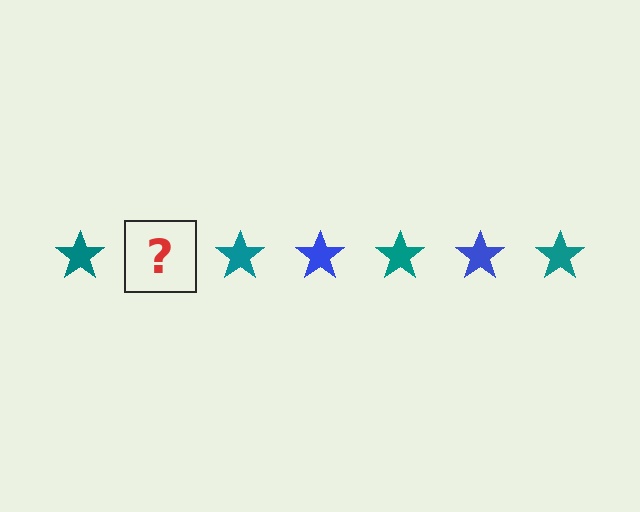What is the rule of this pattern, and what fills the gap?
The rule is that the pattern cycles through teal, blue stars. The gap should be filled with a blue star.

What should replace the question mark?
The question mark should be replaced with a blue star.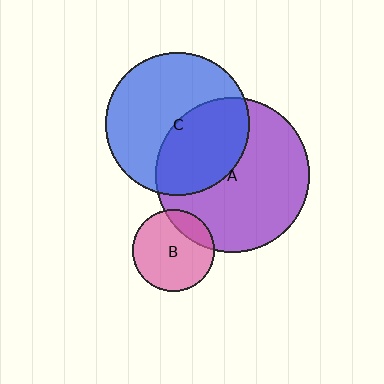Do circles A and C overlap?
Yes.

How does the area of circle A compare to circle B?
Approximately 3.6 times.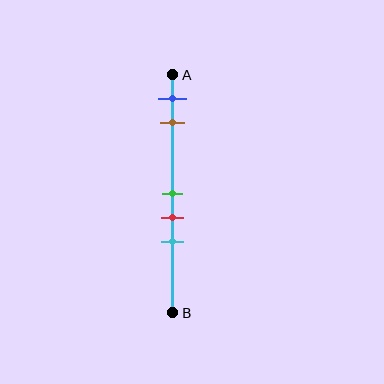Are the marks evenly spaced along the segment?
No, the marks are not evenly spaced.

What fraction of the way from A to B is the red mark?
The red mark is approximately 60% (0.6) of the way from A to B.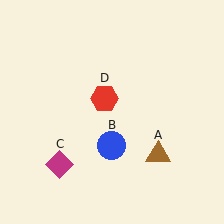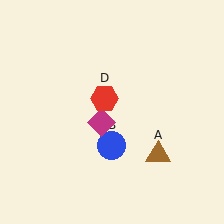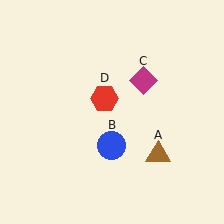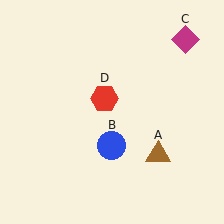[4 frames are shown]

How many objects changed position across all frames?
1 object changed position: magenta diamond (object C).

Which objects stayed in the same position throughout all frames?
Brown triangle (object A) and blue circle (object B) and red hexagon (object D) remained stationary.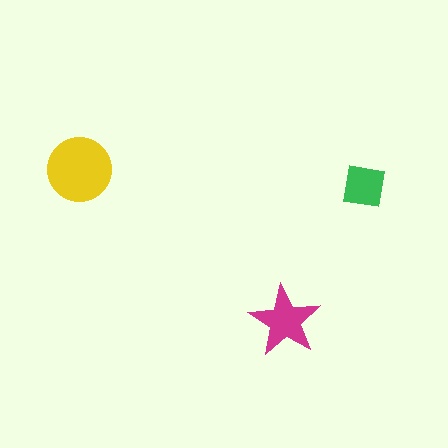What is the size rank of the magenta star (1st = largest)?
2nd.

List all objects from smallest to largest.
The green square, the magenta star, the yellow circle.